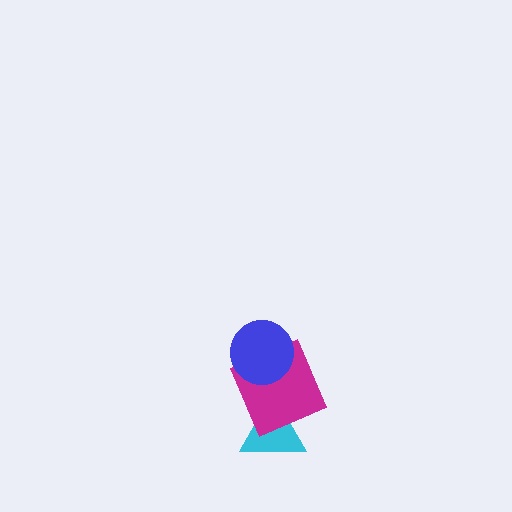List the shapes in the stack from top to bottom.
From top to bottom: the blue circle, the magenta square, the cyan triangle.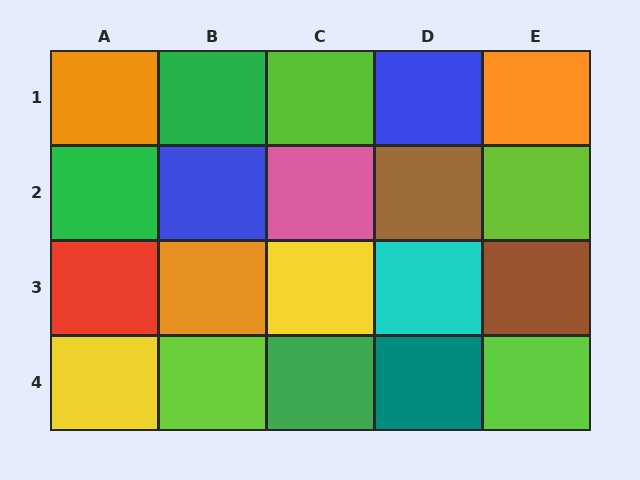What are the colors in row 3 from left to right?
Red, orange, yellow, cyan, brown.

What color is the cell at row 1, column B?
Green.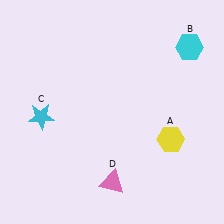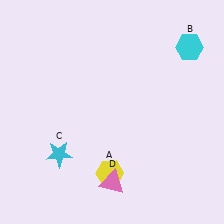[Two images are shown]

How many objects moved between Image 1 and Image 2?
2 objects moved between the two images.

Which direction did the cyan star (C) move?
The cyan star (C) moved down.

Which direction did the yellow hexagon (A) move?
The yellow hexagon (A) moved left.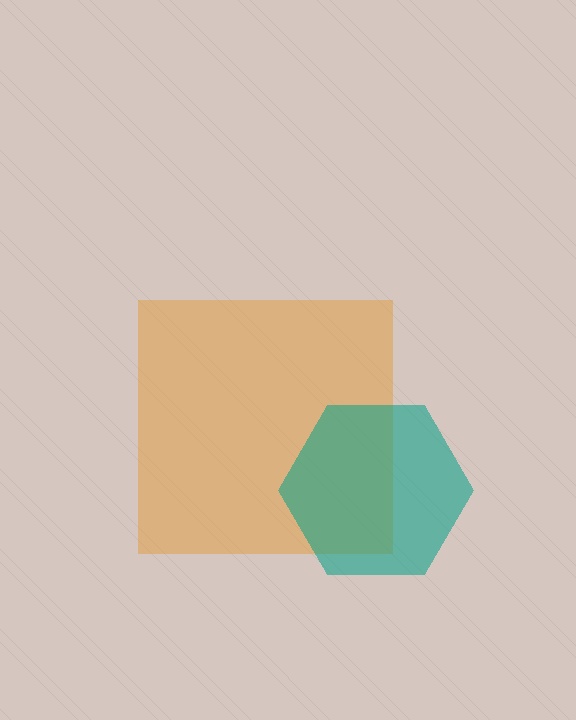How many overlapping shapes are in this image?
There are 2 overlapping shapes in the image.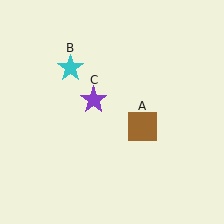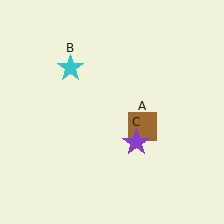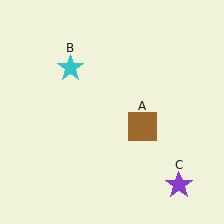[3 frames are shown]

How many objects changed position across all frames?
1 object changed position: purple star (object C).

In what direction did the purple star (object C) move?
The purple star (object C) moved down and to the right.